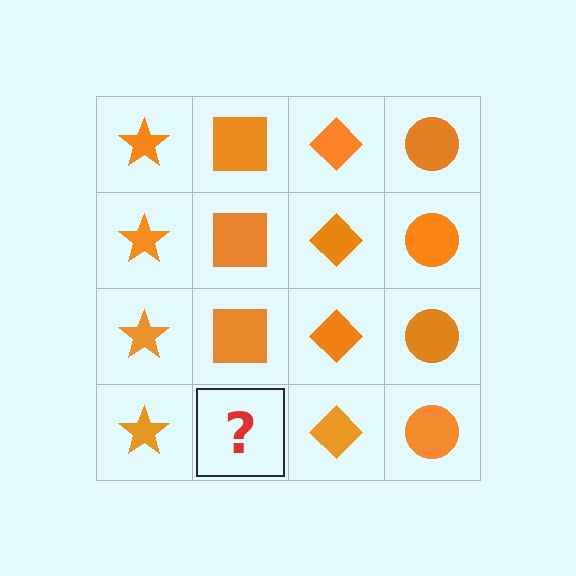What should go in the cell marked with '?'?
The missing cell should contain an orange square.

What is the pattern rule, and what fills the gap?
The rule is that each column has a consistent shape. The gap should be filled with an orange square.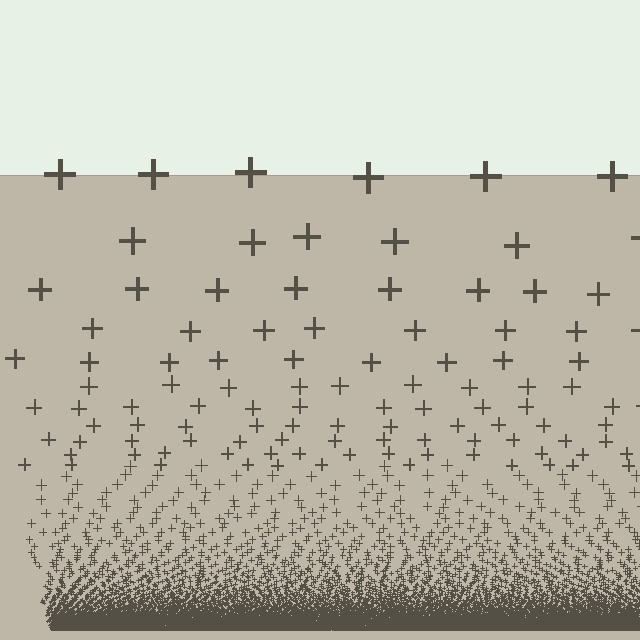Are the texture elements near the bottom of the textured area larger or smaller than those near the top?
Smaller. The gradient is inverted — elements near the bottom are smaller and denser.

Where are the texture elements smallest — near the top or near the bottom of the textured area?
Near the bottom.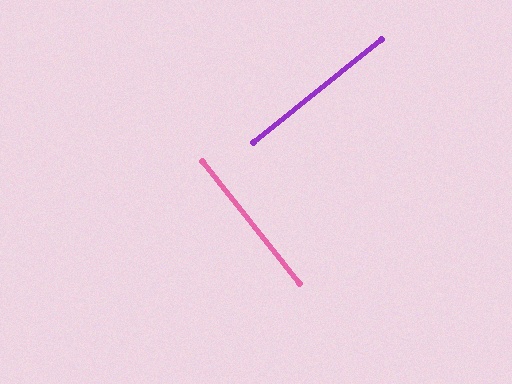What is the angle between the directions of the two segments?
Approximately 90 degrees.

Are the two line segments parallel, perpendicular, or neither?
Perpendicular — they meet at approximately 90°.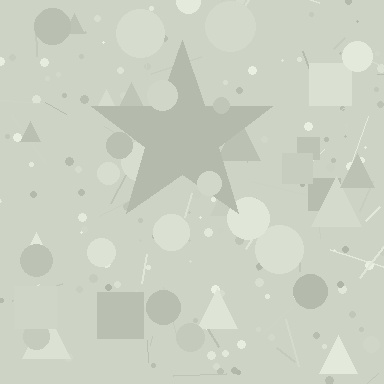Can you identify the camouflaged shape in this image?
The camouflaged shape is a star.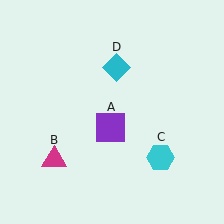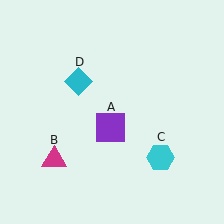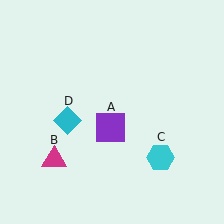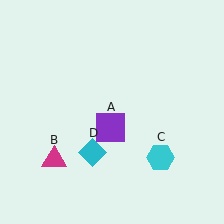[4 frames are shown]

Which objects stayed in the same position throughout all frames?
Purple square (object A) and magenta triangle (object B) and cyan hexagon (object C) remained stationary.